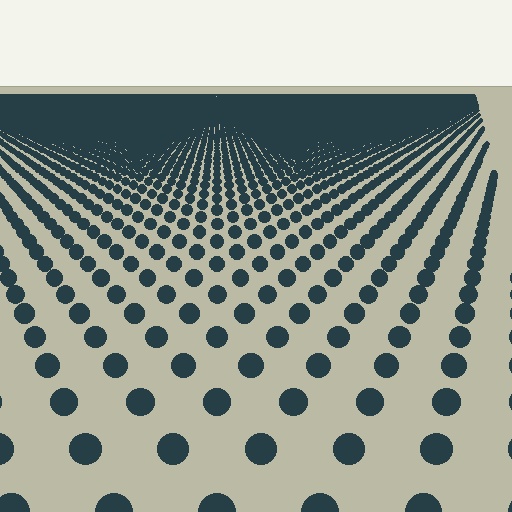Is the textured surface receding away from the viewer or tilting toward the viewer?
The surface is receding away from the viewer. Texture elements get smaller and denser toward the top.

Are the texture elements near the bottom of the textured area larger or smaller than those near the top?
Larger. Near the bottom, elements are closer to the viewer and appear at a bigger on-screen size.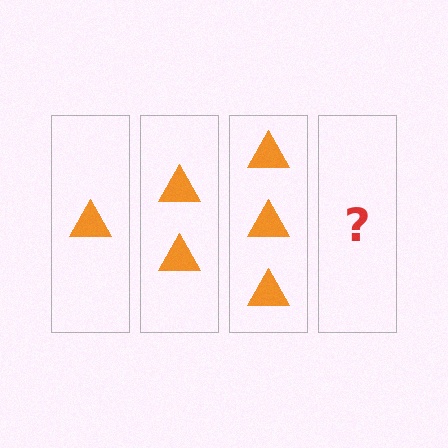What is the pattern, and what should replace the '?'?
The pattern is that each step adds one more triangle. The '?' should be 4 triangles.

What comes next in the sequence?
The next element should be 4 triangles.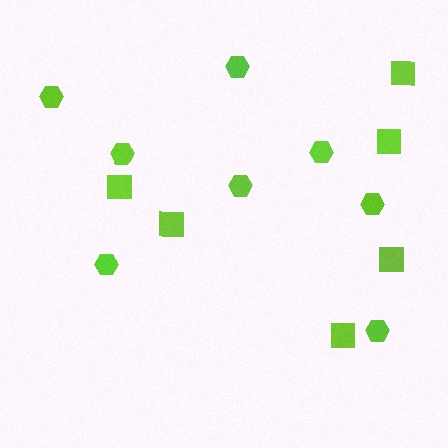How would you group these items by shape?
There are 2 groups: one group of squares (6) and one group of hexagons (8).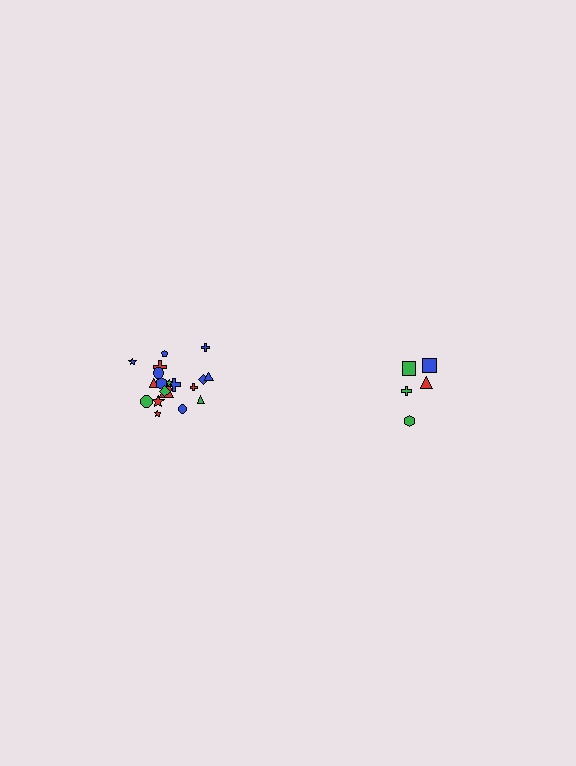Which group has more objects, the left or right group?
The left group.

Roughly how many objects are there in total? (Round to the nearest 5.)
Roughly 25 objects in total.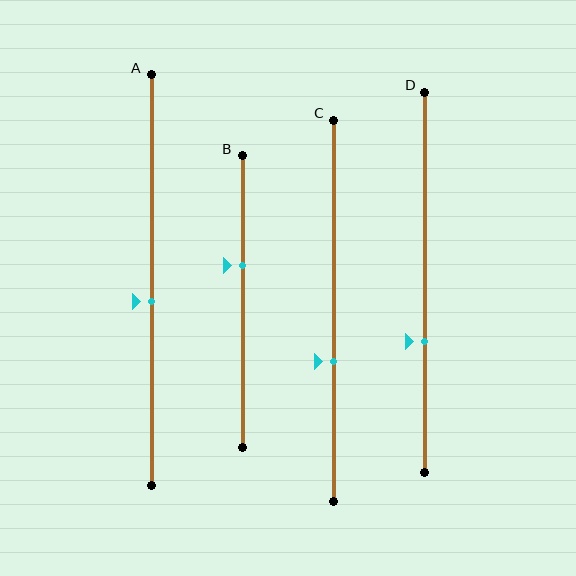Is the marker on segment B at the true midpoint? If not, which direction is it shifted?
No, the marker on segment B is shifted upward by about 12% of the segment length.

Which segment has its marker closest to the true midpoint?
Segment A has its marker closest to the true midpoint.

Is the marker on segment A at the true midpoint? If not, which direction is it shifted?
No, the marker on segment A is shifted downward by about 5% of the segment length.